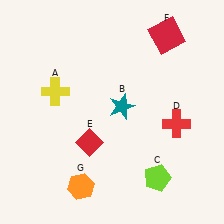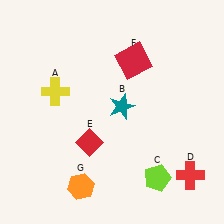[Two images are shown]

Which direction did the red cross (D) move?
The red cross (D) moved down.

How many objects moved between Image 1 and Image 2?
2 objects moved between the two images.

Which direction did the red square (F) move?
The red square (F) moved left.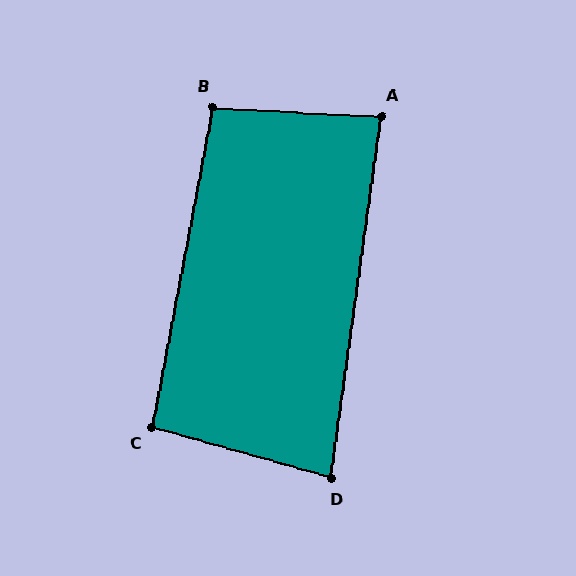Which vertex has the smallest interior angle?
D, at approximately 82 degrees.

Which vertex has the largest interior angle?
B, at approximately 98 degrees.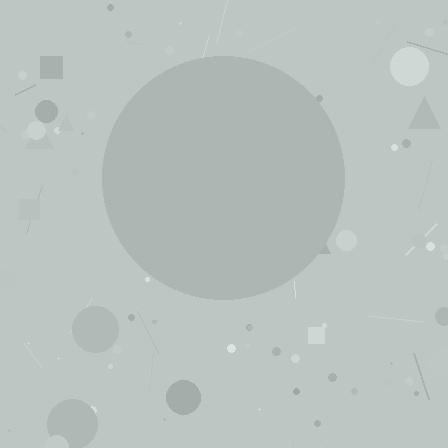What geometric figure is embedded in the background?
A circle is embedded in the background.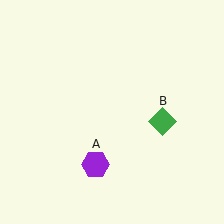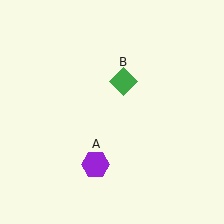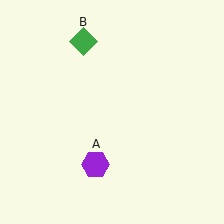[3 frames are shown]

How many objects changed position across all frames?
1 object changed position: green diamond (object B).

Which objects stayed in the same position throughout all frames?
Purple hexagon (object A) remained stationary.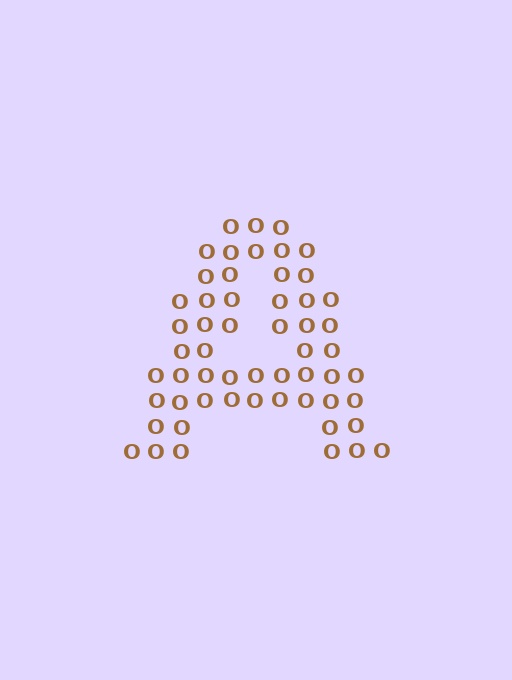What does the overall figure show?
The overall figure shows the letter A.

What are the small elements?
The small elements are letter O's.